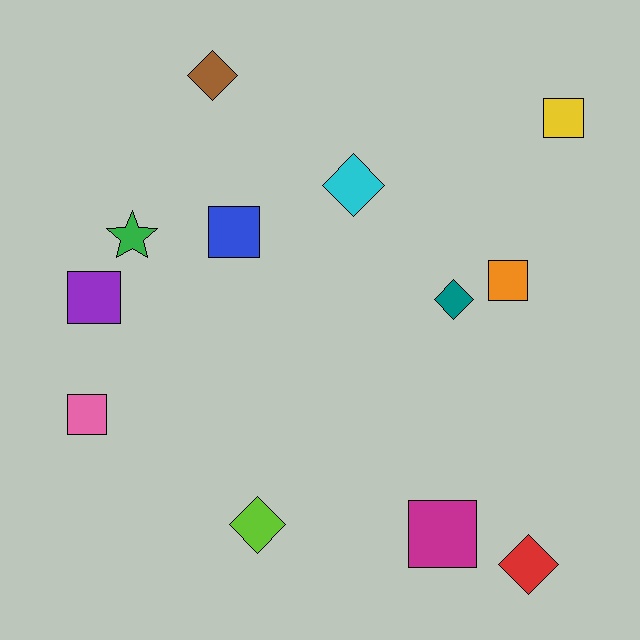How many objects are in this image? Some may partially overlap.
There are 12 objects.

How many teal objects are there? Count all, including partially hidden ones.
There is 1 teal object.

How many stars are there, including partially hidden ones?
There is 1 star.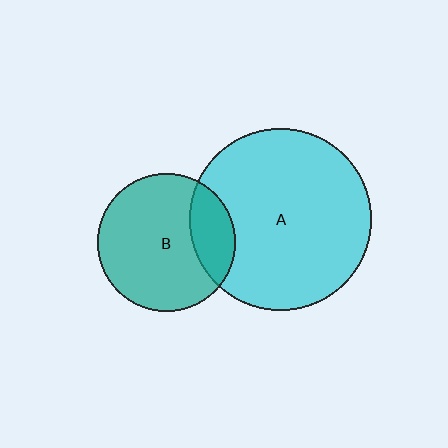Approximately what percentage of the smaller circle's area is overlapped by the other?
Approximately 20%.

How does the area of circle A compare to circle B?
Approximately 1.7 times.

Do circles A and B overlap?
Yes.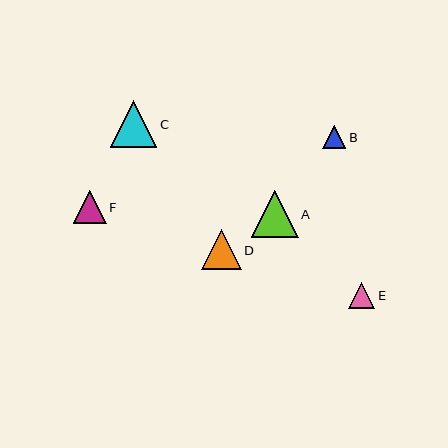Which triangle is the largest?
Triangle A is the largest with a size of approximately 47 pixels.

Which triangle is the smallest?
Triangle B is the smallest with a size of approximately 23 pixels.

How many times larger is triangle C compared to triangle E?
Triangle C is approximately 1.8 times the size of triangle E.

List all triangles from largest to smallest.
From largest to smallest: A, C, D, F, E, B.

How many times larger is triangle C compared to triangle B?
Triangle C is approximately 2.0 times the size of triangle B.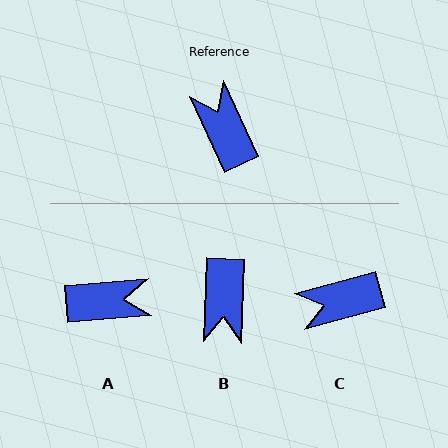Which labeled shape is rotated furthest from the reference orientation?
B, about 153 degrees away.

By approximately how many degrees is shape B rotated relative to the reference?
Approximately 153 degrees counter-clockwise.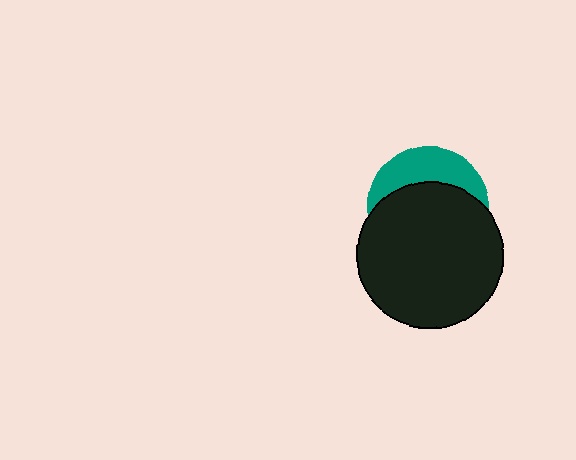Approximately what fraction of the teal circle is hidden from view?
Roughly 67% of the teal circle is hidden behind the black circle.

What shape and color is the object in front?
The object in front is a black circle.